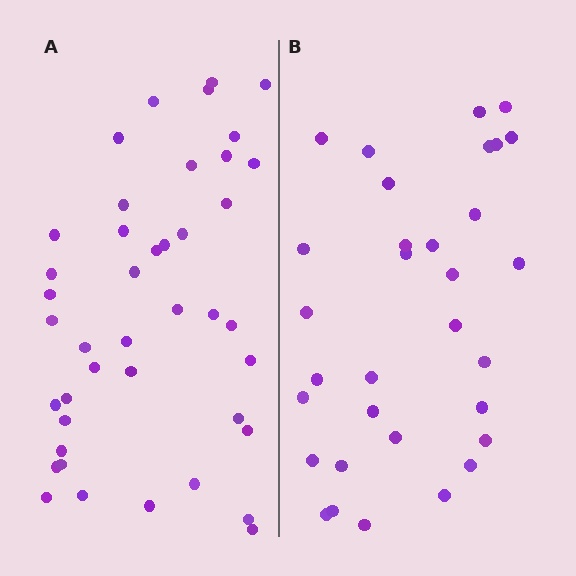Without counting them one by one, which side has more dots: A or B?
Region A (the left region) has more dots.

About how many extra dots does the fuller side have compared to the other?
Region A has roughly 10 or so more dots than region B.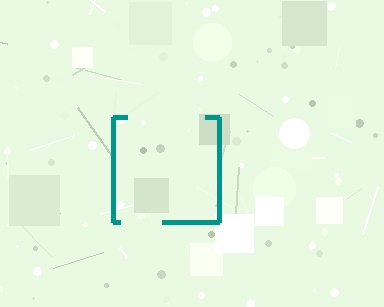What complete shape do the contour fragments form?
The contour fragments form a square.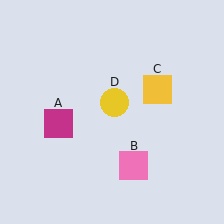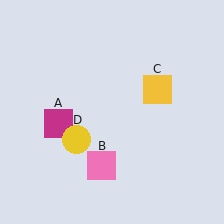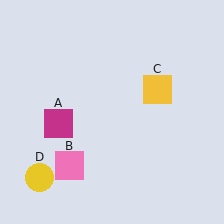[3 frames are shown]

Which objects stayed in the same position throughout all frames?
Magenta square (object A) and yellow square (object C) remained stationary.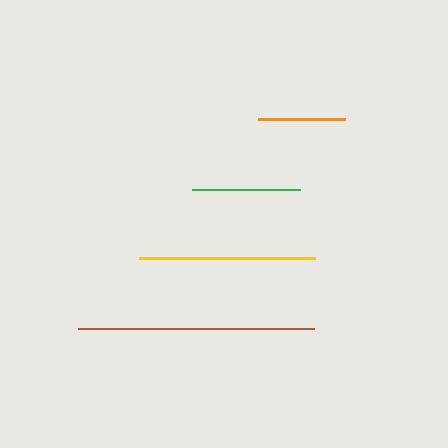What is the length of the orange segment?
The orange segment is approximately 88 pixels long.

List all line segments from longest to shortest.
From longest to shortest: brown, yellow, green, orange.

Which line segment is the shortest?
The orange line is the shortest at approximately 88 pixels.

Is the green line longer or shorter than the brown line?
The brown line is longer than the green line.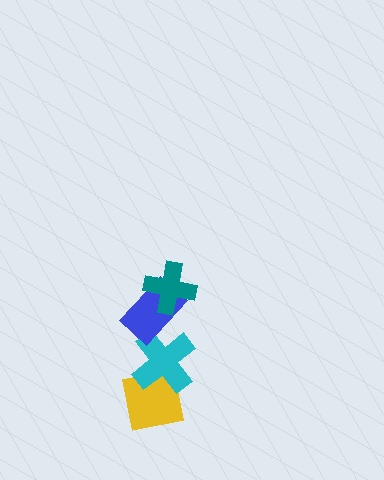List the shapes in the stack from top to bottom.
From top to bottom: the teal cross, the blue rectangle, the cyan cross, the yellow square.